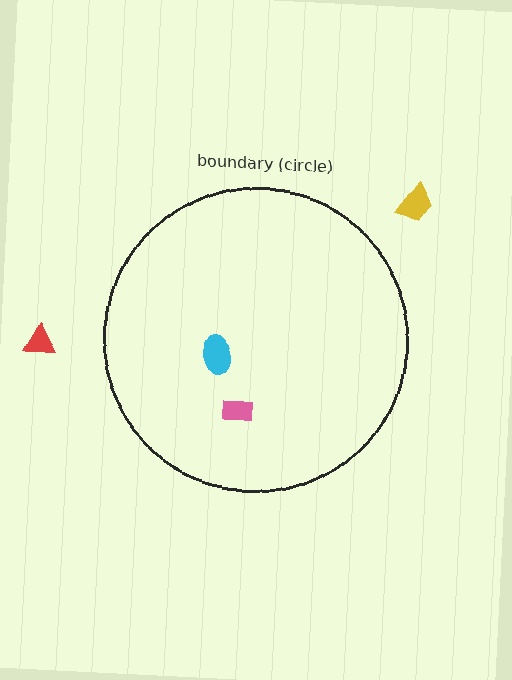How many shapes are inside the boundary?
2 inside, 2 outside.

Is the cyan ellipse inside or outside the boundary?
Inside.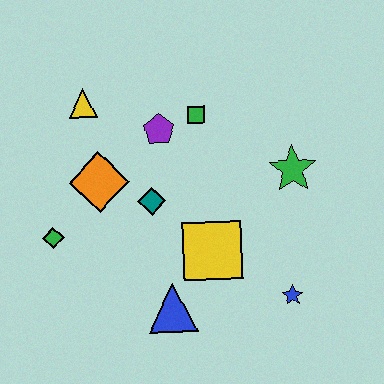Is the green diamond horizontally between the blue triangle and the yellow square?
No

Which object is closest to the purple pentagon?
The green square is closest to the purple pentagon.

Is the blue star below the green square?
Yes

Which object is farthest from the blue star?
The yellow triangle is farthest from the blue star.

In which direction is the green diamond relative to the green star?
The green diamond is to the left of the green star.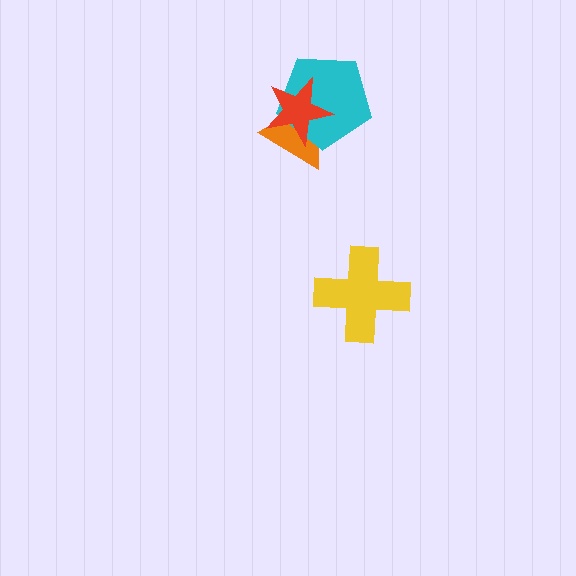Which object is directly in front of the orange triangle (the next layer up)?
The cyan pentagon is directly in front of the orange triangle.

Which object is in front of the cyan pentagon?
The red star is in front of the cyan pentagon.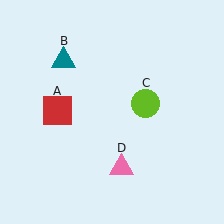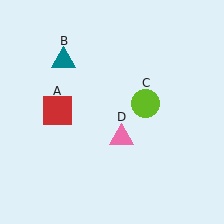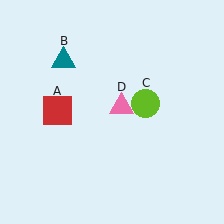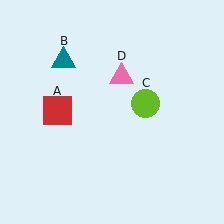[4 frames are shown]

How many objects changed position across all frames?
1 object changed position: pink triangle (object D).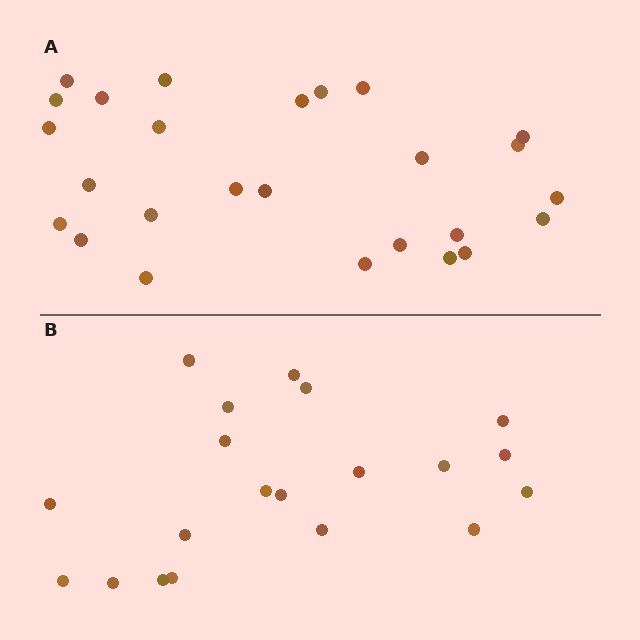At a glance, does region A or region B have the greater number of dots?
Region A (the top region) has more dots.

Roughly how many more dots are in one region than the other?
Region A has about 6 more dots than region B.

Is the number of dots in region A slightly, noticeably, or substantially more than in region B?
Region A has noticeably more, but not dramatically so. The ratio is roughly 1.3 to 1.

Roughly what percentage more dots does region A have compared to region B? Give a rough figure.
About 30% more.